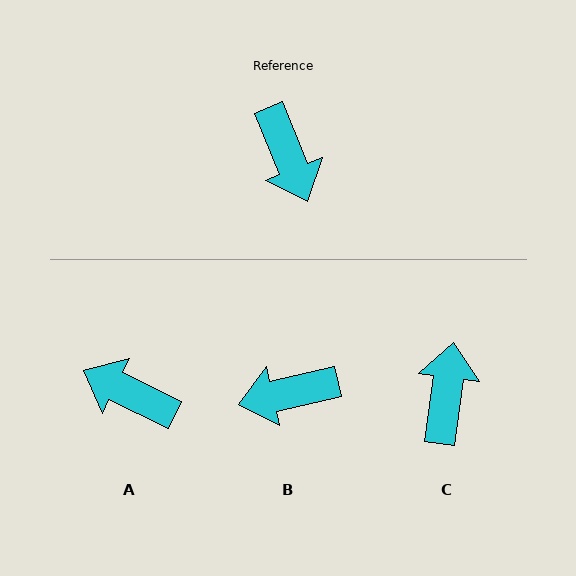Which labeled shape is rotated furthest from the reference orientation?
C, about 149 degrees away.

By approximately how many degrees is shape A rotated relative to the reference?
Approximately 138 degrees clockwise.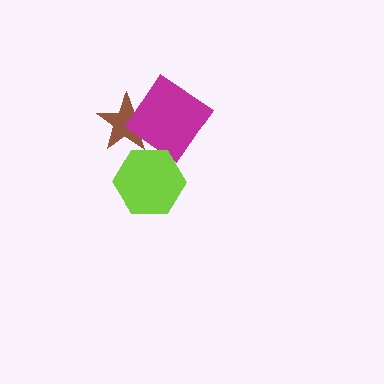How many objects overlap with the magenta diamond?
2 objects overlap with the magenta diamond.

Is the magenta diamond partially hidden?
Yes, it is partially covered by another shape.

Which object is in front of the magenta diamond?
The lime hexagon is in front of the magenta diamond.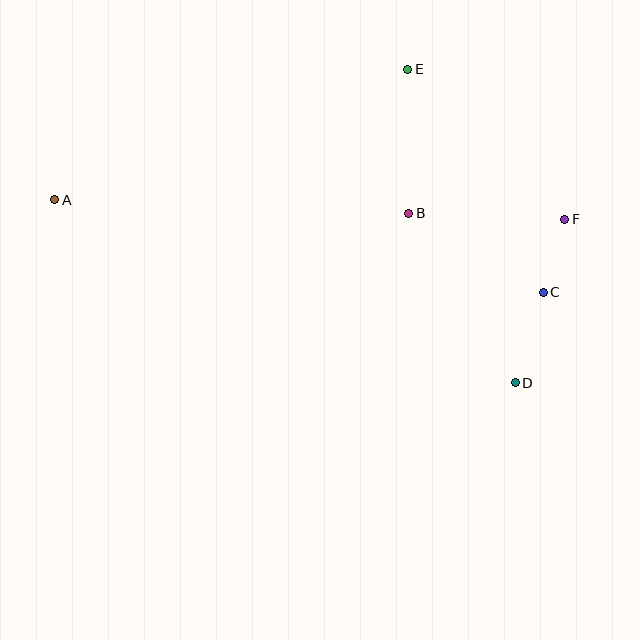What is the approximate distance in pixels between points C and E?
The distance between C and E is approximately 261 pixels.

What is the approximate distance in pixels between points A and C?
The distance between A and C is approximately 497 pixels.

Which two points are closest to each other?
Points C and F are closest to each other.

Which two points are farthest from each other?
Points A and F are farthest from each other.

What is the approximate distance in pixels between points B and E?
The distance between B and E is approximately 144 pixels.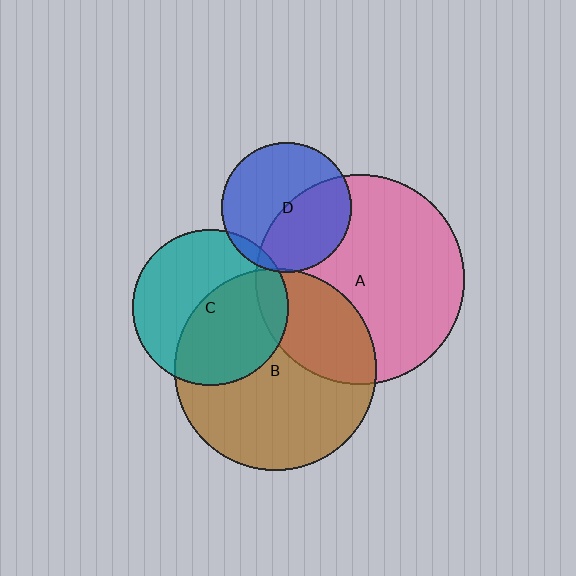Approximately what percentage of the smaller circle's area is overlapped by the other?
Approximately 10%.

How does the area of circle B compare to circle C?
Approximately 1.7 times.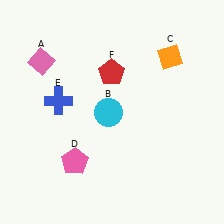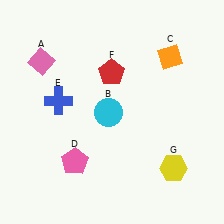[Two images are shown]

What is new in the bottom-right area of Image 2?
A yellow hexagon (G) was added in the bottom-right area of Image 2.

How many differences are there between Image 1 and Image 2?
There is 1 difference between the two images.